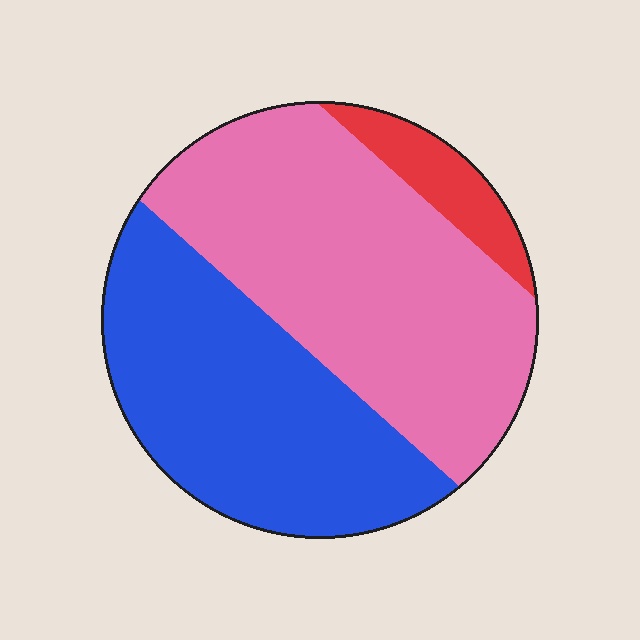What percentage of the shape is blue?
Blue covers about 40% of the shape.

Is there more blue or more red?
Blue.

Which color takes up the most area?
Pink, at roughly 50%.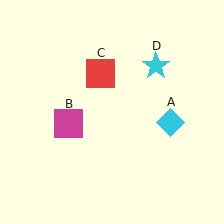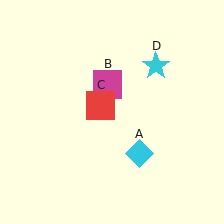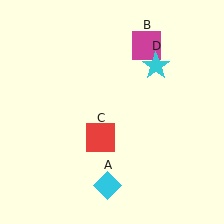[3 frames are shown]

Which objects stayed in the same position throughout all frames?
Cyan star (object D) remained stationary.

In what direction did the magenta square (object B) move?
The magenta square (object B) moved up and to the right.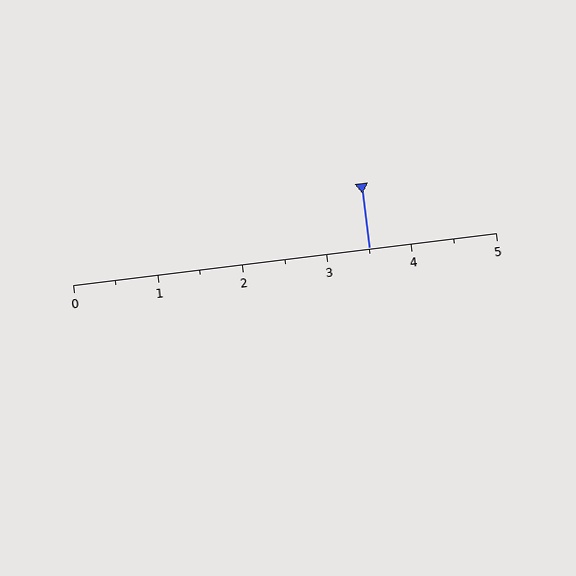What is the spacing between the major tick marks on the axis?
The major ticks are spaced 1 apart.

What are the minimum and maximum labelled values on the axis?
The axis runs from 0 to 5.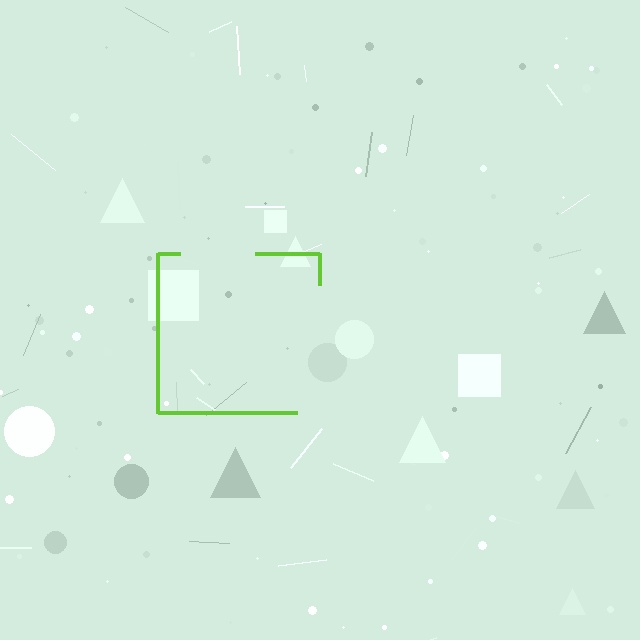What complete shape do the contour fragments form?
The contour fragments form a square.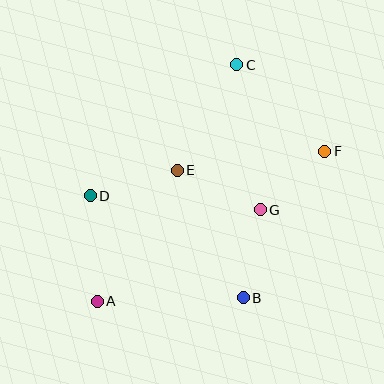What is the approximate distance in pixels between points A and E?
The distance between A and E is approximately 153 pixels.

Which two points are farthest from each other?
Points A and C are farthest from each other.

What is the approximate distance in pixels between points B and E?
The distance between B and E is approximately 143 pixels.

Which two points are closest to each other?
Points F and G are closest to each other.